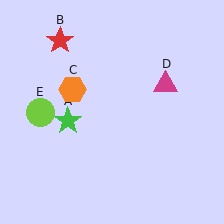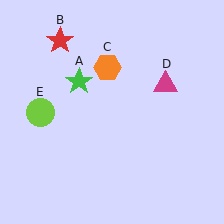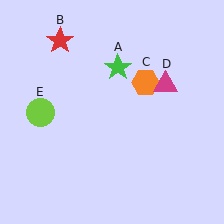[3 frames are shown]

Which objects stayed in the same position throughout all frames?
Red star (object B) and magenta triangle (object D) and lime circle (object E) remained stationary.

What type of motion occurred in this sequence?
The green star (object A), orange hexagon (object C) rotated clockwise around the center of the scene.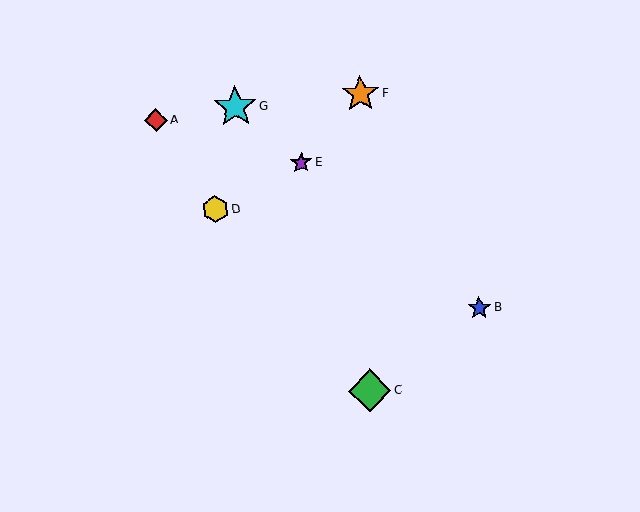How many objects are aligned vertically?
2 objects (C, F) are aligned vertically.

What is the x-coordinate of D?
Object D is at x≈215.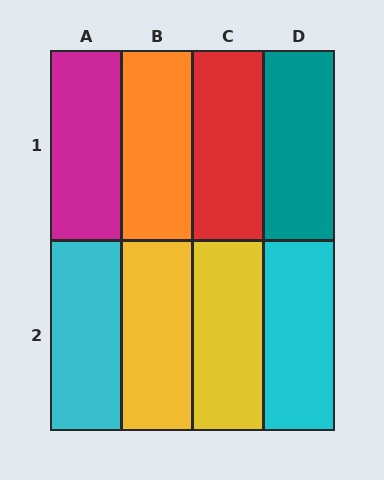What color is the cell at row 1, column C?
Red.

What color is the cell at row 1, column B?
Orange.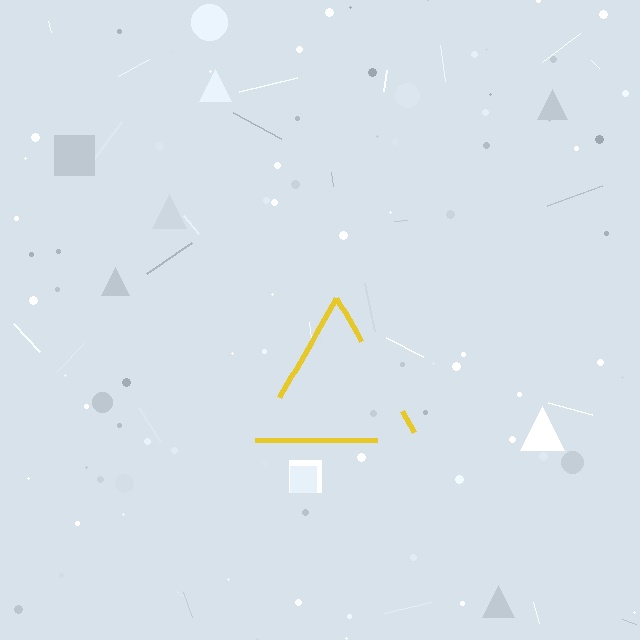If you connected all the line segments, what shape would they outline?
They would outline a triangle.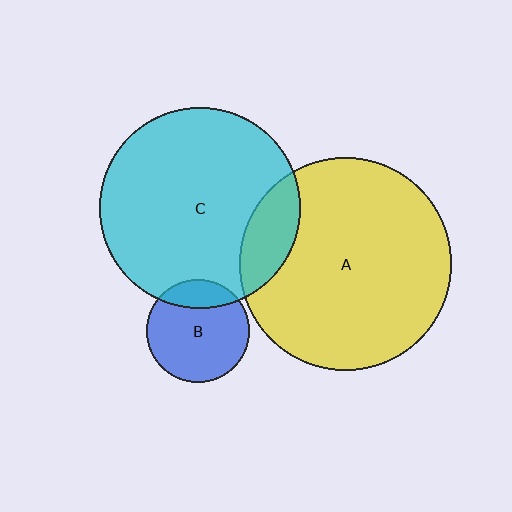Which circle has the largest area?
Circle A (yellow).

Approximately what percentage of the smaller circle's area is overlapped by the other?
Approximately 20%.